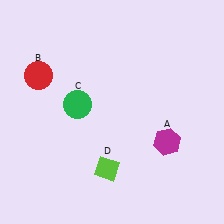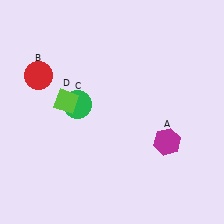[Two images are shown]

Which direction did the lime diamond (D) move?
The lime diamond (D) moved up.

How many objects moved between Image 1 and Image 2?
1 object moved between the two images.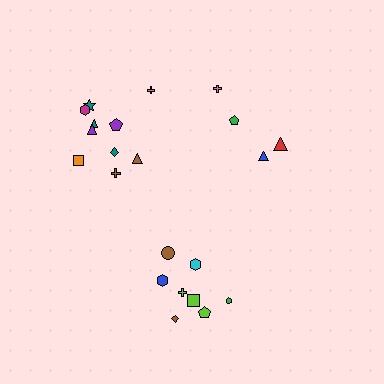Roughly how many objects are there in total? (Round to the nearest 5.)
Roughly 20 objects in total.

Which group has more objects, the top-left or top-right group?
The top-left group.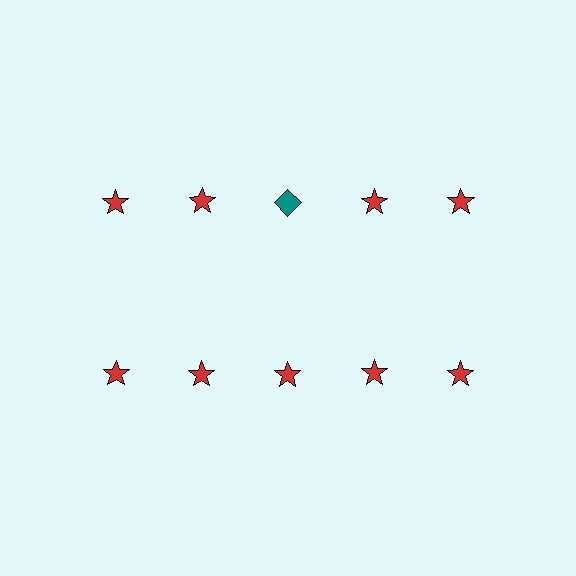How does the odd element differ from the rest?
It differs in both color (teal instead of red) and shape (diamond instead of star).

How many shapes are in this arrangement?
There are 10 shapes arranged in a grid pattern.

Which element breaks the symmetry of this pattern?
The teal diamond in the top row, center column breaks the symmetry. All other shapes are red stars.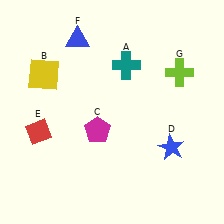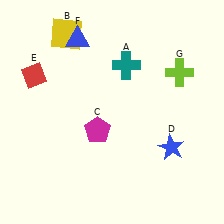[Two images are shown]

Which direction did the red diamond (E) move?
The red diamond (E) moved up.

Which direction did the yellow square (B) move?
The yellow square (B) moved up.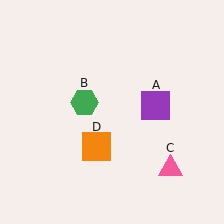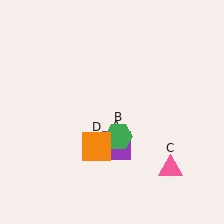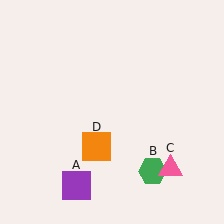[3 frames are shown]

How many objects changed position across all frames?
2 objects changed position: purple square (object A), green hexagon (object B).